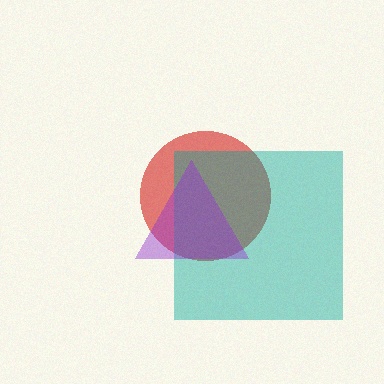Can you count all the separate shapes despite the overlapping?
Yes, there are 3 separate shapes.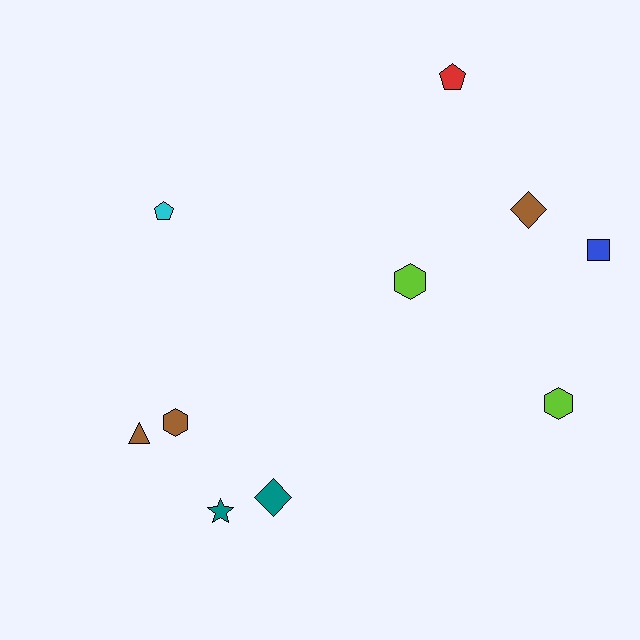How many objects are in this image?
There are 10 objects.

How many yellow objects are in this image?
There are no yellow objects.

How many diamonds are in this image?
There are 2 diamonds.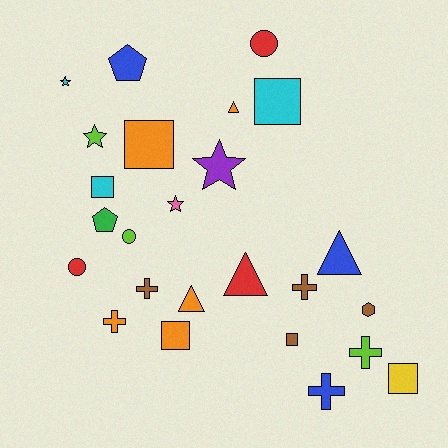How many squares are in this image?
There are 6 squares.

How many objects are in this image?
There are 25 objects.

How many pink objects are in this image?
There is 1 pink object.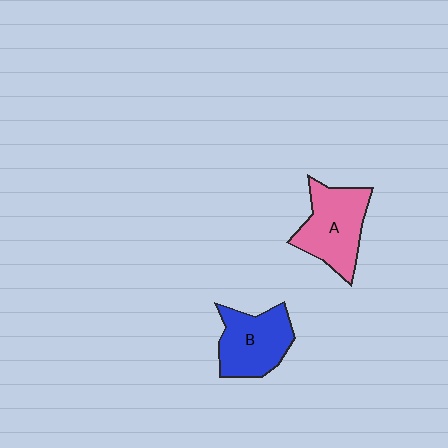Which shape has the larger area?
Shape A (pink).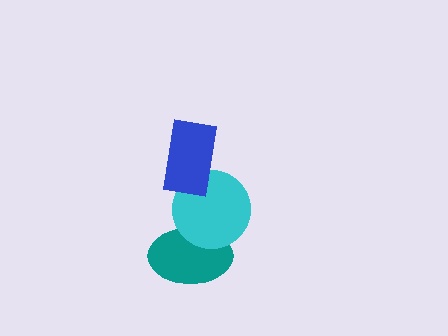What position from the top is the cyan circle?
The cyan circle is 2nd from the top.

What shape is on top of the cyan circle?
The blue rectangle is on top of the cyan circle.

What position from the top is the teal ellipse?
The teal ellipse is 3rd from the top.